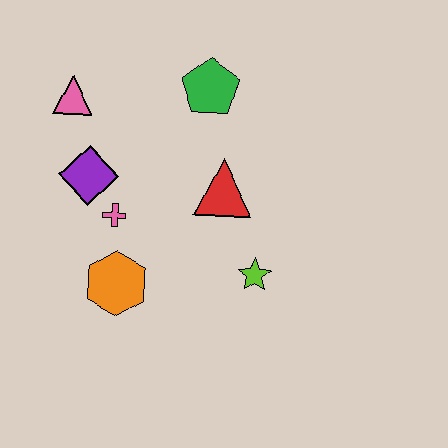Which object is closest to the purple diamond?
The pink cross is closest to the purple diamond.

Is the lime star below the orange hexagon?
No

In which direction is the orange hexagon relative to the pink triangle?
The orange hexagon is below the pink triangle.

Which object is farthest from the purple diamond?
The lime star is farthest from the purple diamond.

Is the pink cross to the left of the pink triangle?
No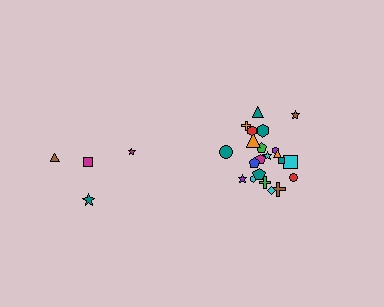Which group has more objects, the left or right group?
The right group.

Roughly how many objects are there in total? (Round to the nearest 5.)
Roughly 25 objects in total.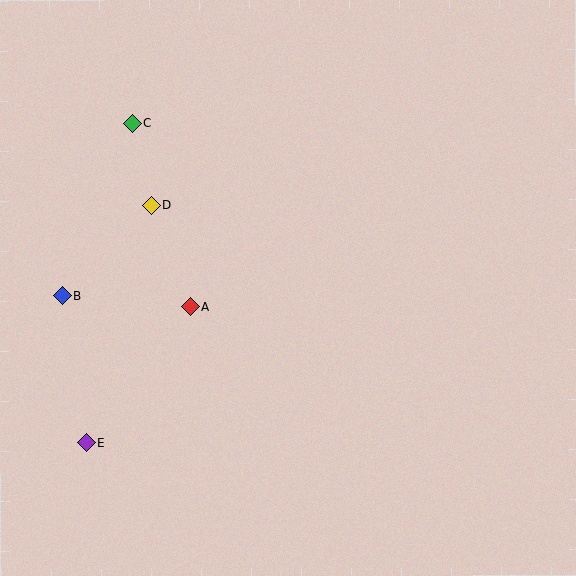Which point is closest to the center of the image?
Point A at (190, 307) is closest to the center.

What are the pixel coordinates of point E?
Point E is at (87, 442).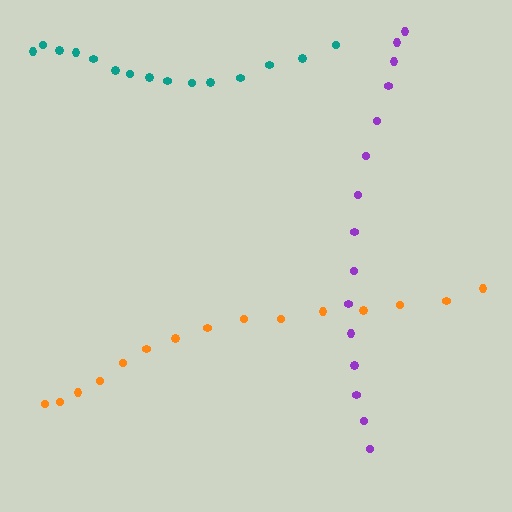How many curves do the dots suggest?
There are 3 distinct paths.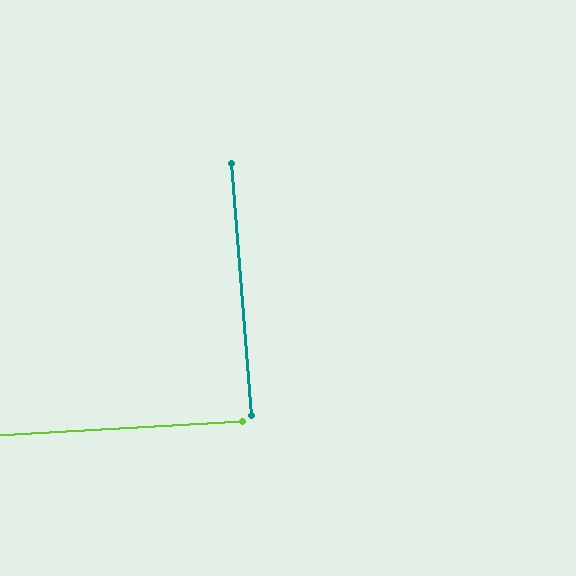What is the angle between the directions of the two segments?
Approximately 89 degrees.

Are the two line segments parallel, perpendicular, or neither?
Perpendicular — they meet at approximately 89°.